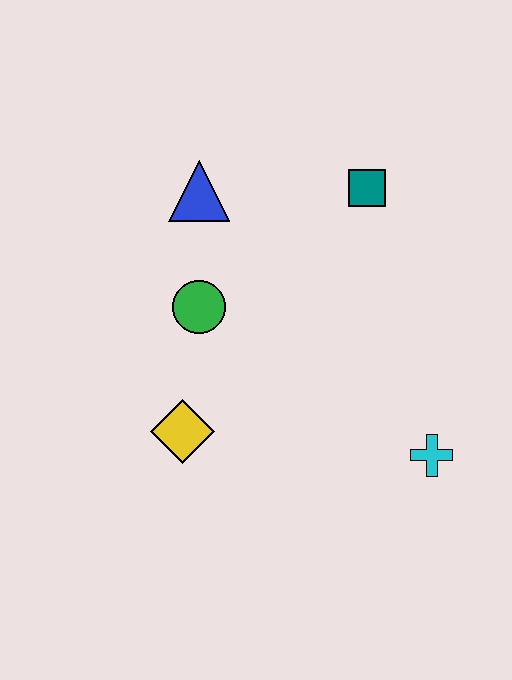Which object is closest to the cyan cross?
The yellow diamond is closest to the cyan cross.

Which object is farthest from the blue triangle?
The cyan cross is farthest from the blue triangle.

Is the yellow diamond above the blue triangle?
No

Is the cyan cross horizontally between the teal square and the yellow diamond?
No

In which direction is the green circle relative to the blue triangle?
The green circle is below the blue triangle.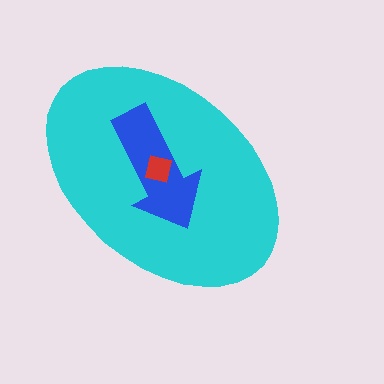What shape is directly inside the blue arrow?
The red square.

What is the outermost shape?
The cyan ellipse.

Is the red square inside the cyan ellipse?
Yes.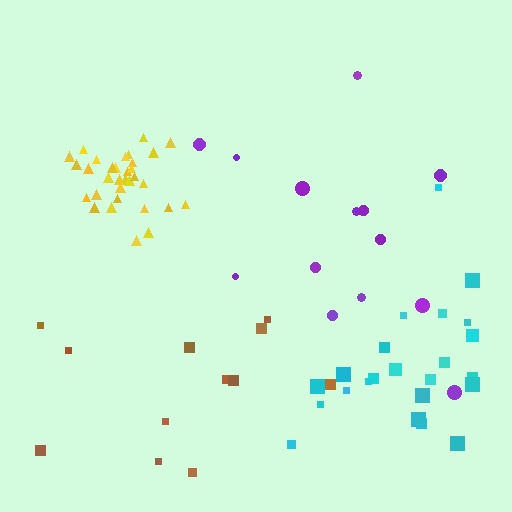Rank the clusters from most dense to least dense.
yellow, cyan, purple, brown.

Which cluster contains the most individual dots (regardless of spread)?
Yellow (32).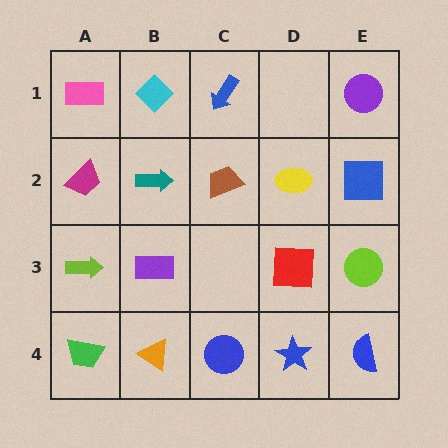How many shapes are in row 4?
5 shapes.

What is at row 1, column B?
A cyan diamond.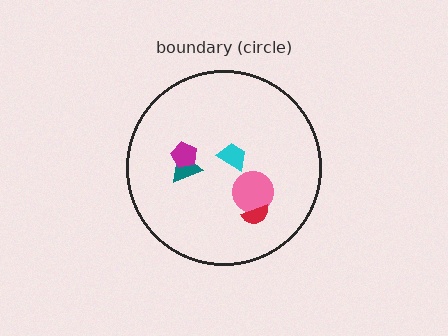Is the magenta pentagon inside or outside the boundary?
Inside.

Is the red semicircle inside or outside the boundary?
Inside.